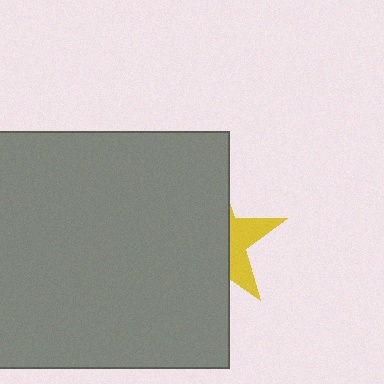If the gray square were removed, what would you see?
You would see the complete yellow star.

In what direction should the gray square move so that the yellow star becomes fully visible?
The gray square should move left. That is the shortest direction to clear the overlap and leave the yellow star fully visible.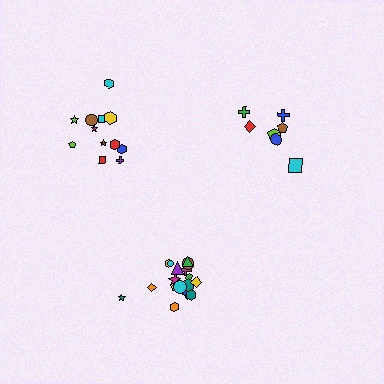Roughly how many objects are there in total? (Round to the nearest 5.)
Roughly 35 objects in total.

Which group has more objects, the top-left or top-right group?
The top-left group.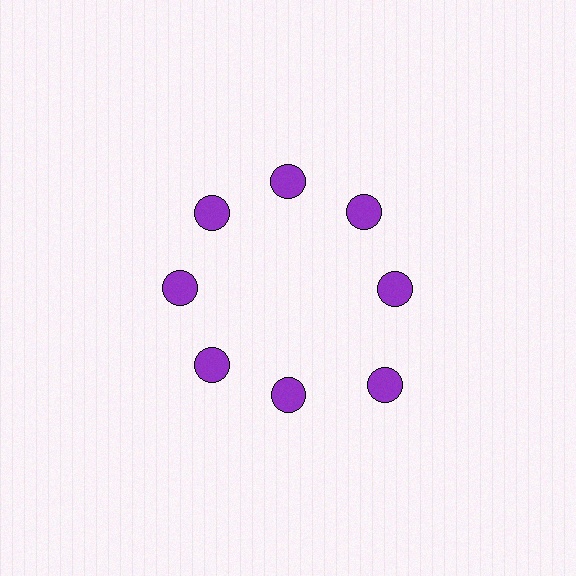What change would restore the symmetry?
The symmetry would be restored by moving it inward, back onto the ring so that all 8 circles sit at equal angles and equal distance from the center.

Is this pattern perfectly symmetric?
No. The 8 purple circles are arranged in a ring, but one element near the 4 o'clock position is pushed outward from the center, breaking the 8-fold rotational symmetry.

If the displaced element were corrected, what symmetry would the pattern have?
It would have 8-fold rotational symmetry — the pattern would map onto itself every 45 degrees.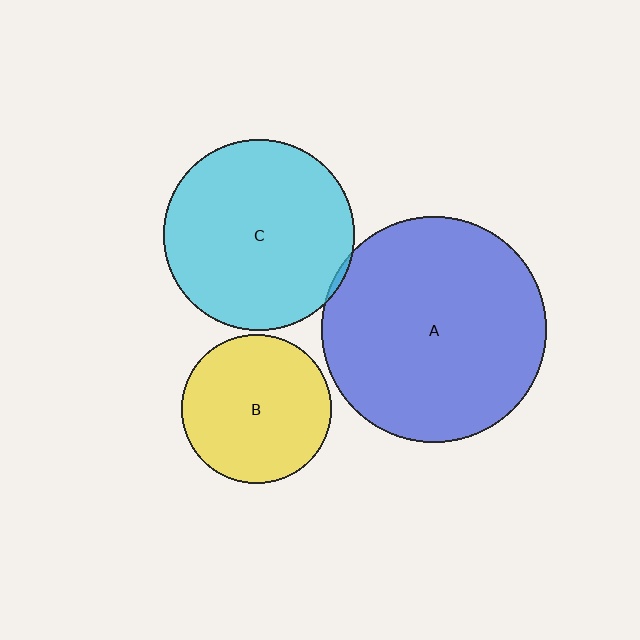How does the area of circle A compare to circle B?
Approximately 2.3 times.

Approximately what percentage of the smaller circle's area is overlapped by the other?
Approximately 5%.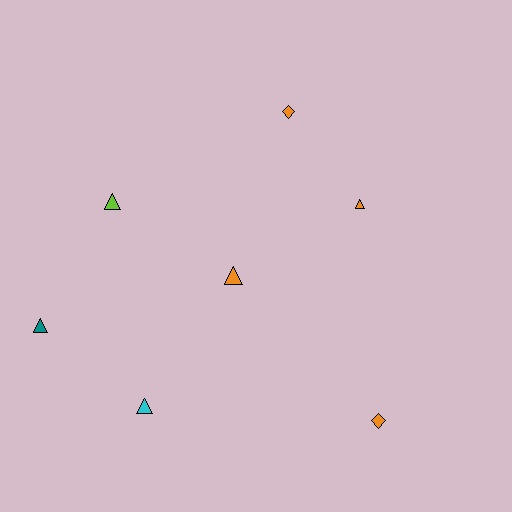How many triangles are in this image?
There are 5 triangles.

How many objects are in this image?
There are 7 objects.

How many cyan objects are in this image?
There is 1 cyan object.